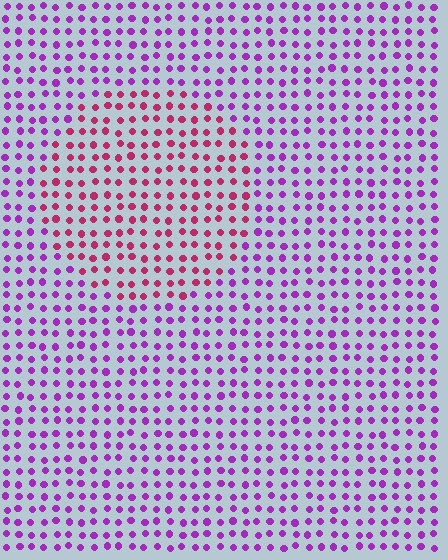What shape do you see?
I see a circle.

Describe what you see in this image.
The image is filled with small purple elements in a uniform arrangement. A circle-shaped region is visible where the elements are tinted to a slightly different hue, forming a subtle color boundary.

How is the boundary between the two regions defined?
The boundary is defined purely by a slight shift in hue (about 43 degrees). Spacing, size, and orientation are identical on both sides.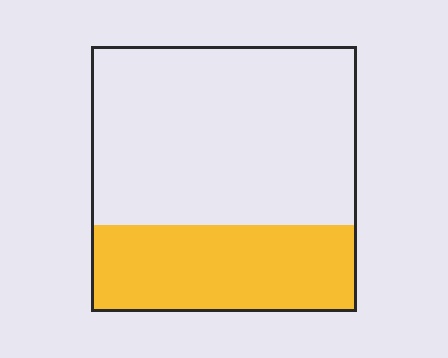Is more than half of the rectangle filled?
No.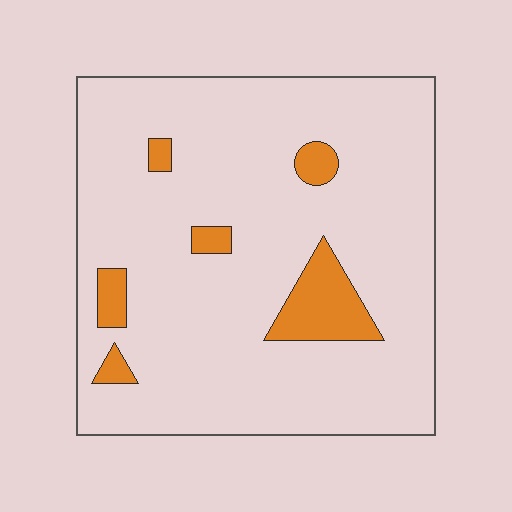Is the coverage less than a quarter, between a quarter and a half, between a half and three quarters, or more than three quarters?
Less than a quarter.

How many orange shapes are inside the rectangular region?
6.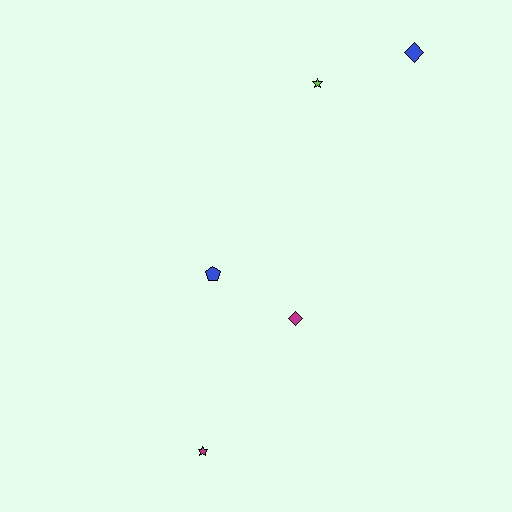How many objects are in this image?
There are 5 objects.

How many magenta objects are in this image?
There are 2 magenta objects.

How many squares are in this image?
There are no squares.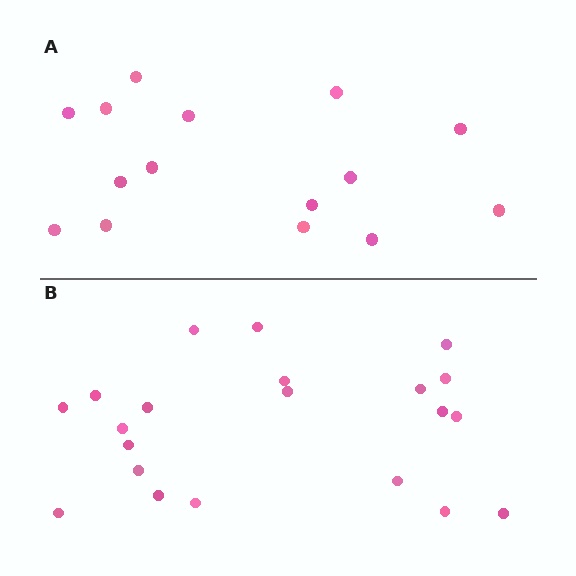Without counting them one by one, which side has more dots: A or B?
Region B (the bottom region) has more dots.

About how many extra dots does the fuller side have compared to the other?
Region B has about 6 more dots than region A.